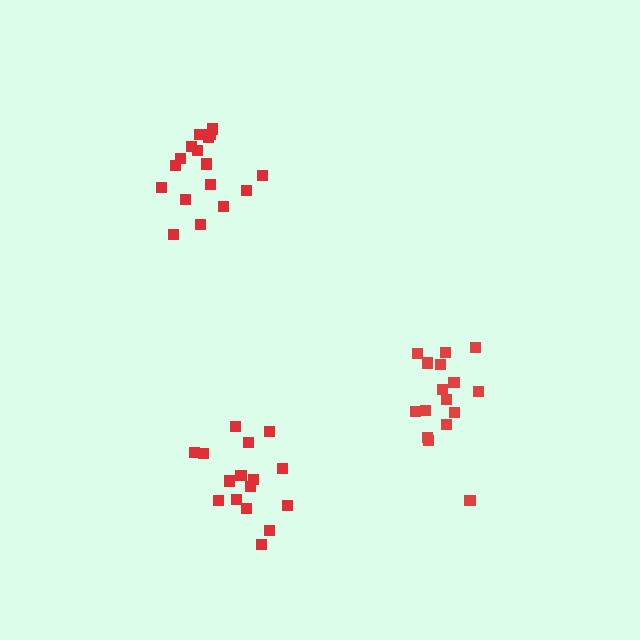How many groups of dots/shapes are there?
There are 3 groups.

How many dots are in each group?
Group 1: 16 dots, Group 2: 16 dots, Group 3: 17 dots (49 total).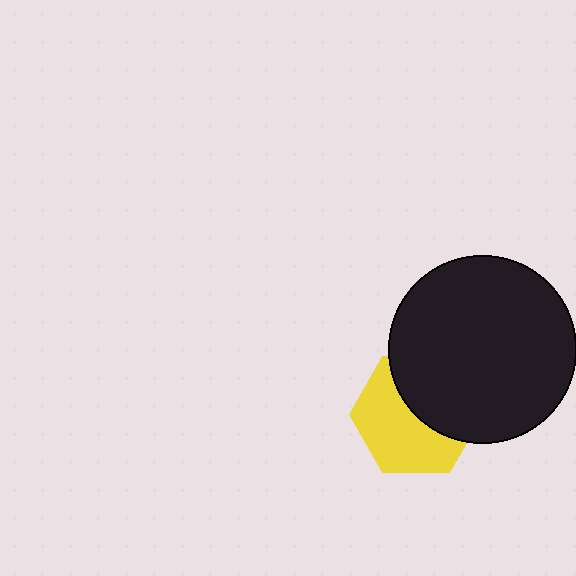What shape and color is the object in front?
The object in front is a black circle.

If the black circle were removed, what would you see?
You would see the complete yellow hexagon.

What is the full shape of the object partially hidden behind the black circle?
The partially hidden object is a yellow hexagon.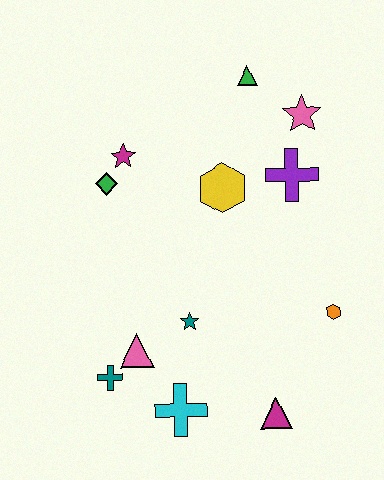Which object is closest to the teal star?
The pink triangle is closest to the teal star.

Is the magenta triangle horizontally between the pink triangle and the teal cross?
No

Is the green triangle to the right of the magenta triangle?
No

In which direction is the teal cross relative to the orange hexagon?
The teal cross is to the left of the orange hexagon.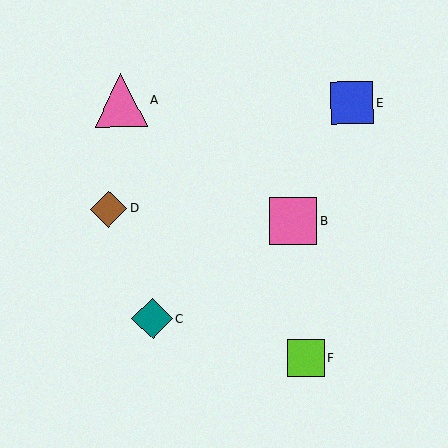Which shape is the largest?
The pink triangle (labeled A) is the largest.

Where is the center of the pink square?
The center of the pink square is at (293, 220).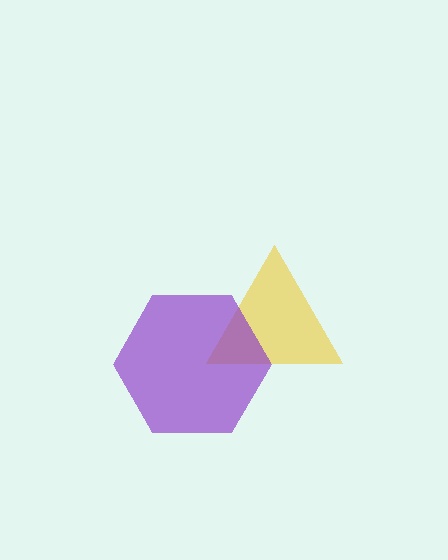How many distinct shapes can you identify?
There are 2 distinct shapes: a yellow triangle, a purple hexagon.